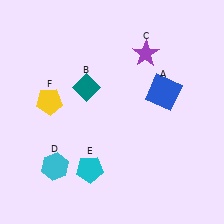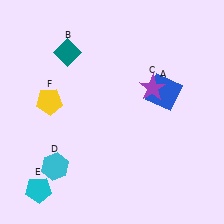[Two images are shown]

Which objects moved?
The objects that moved are: the teal diamond (B), the purple star (C), the cyan pentagon (E).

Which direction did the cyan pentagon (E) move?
The cyan pentagon (E) moved left.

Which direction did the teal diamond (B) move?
The teal diamond (B) moved up.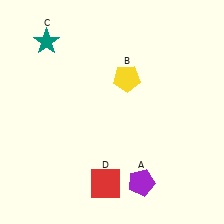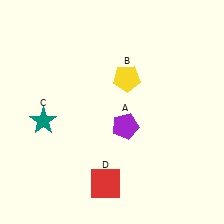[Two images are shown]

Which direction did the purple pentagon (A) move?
The purple pentagon (A) moved up.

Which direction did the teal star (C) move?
The teal star (C) moved down.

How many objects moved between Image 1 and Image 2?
2 objects moved between the two images.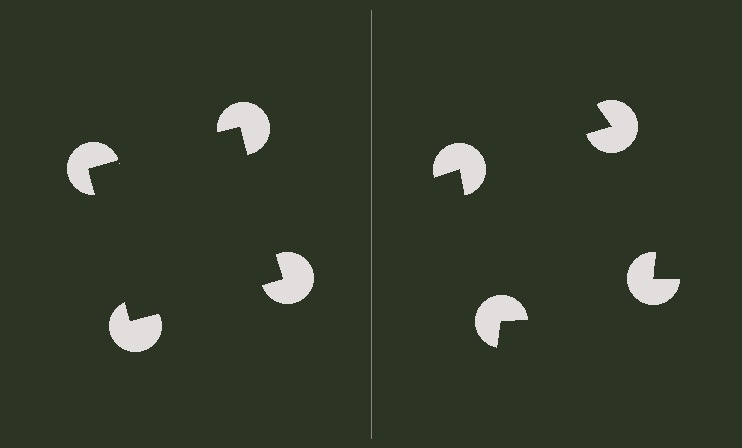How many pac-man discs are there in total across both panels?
8 — 4 on each side.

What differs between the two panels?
The pac-man discs are positioned identically on both sides; only the wedge orientations differ. On the left they align to a square; on the right they are misaligned.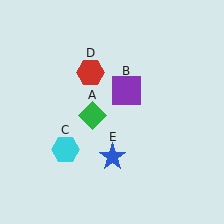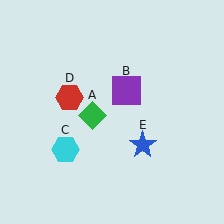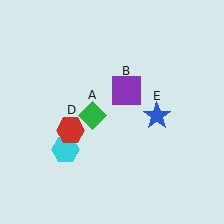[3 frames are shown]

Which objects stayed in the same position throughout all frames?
Green diamond (object A) and purple square (object B) and cyan hexagon (object C) remained stationary.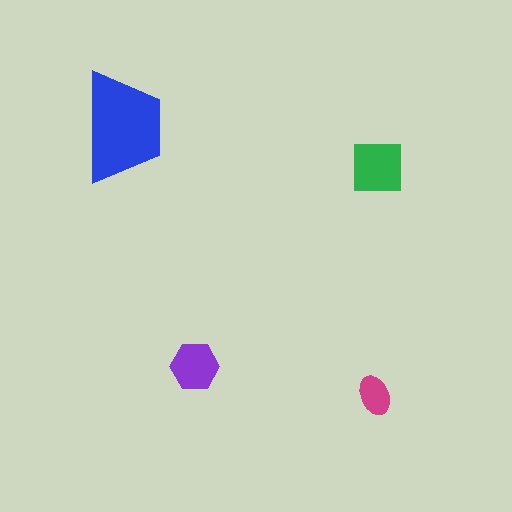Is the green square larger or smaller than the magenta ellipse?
Larger.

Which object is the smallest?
The magenta ellipse.